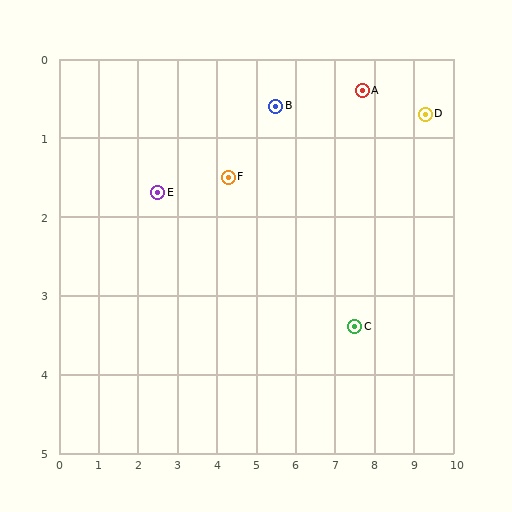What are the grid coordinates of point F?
Point F is at approximately (4.3, 1.5).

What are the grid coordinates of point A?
Point A is at approximately (7.7, 0.4).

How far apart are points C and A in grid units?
Points C and A are about 3.0 grid units apart.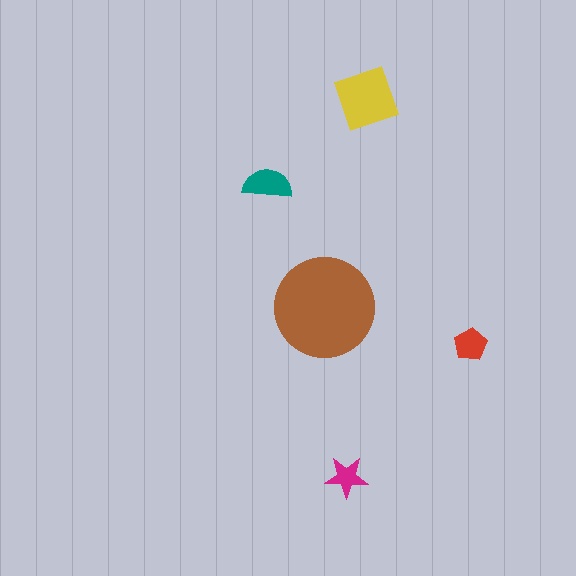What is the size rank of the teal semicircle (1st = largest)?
3rd.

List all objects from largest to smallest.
The brown circle, the yellow diamond, the teal semicircle, the red pentagon, the magenta star.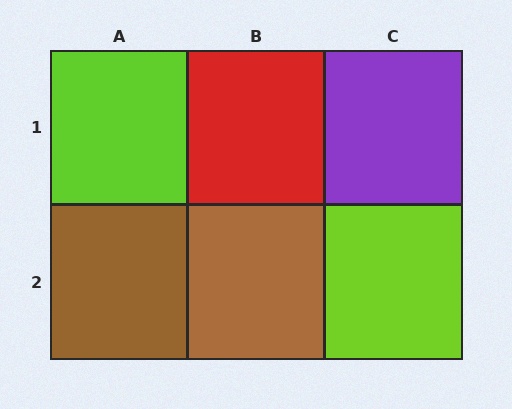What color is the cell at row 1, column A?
Lime.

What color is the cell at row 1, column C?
Purple.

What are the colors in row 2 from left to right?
Brown, brown, lime.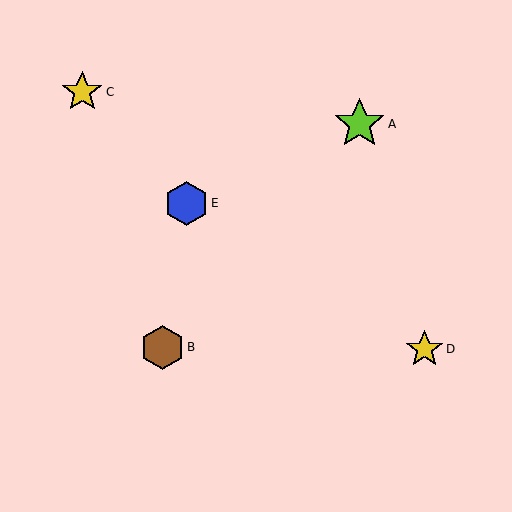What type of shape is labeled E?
Shape E is a blue hexagon.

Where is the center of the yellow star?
The center of the yellow star is at (424, 349).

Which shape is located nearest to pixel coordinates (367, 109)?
The lime star (labeled A) at (359, 124) is nearest to that location.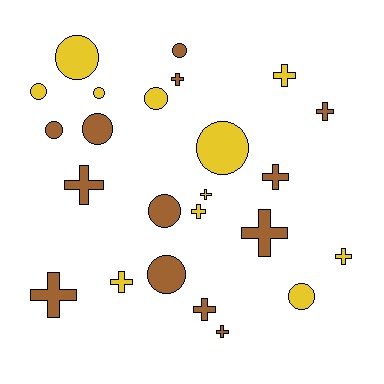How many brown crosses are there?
There are 8 brown crosses.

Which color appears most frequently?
Brown, with 13 objects.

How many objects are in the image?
There are 24 objects.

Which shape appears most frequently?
Cross, with 13 objects.